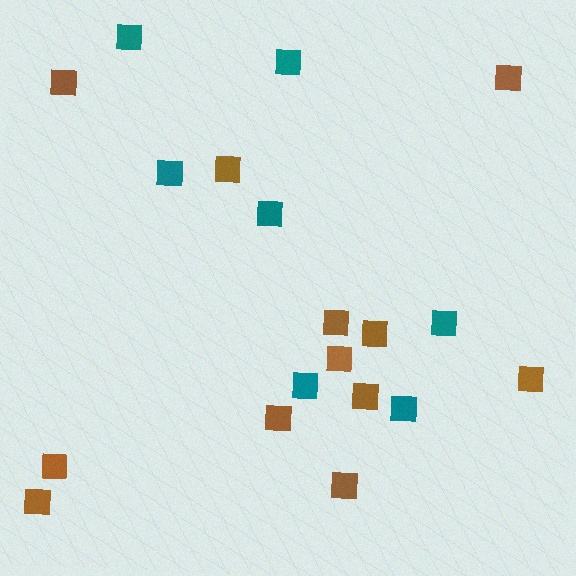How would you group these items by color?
There are 2 groups: one group of teal squares (7) and one group of brown squares (12).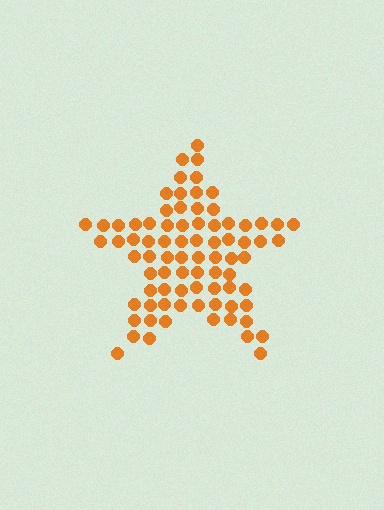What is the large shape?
The large shape is a star.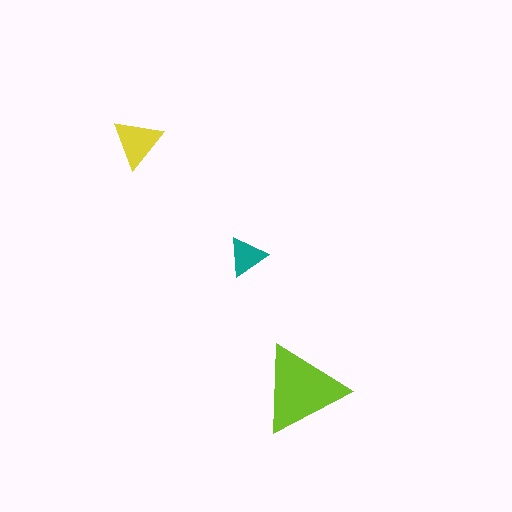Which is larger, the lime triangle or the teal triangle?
The lime one.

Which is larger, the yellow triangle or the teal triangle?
The yellow one.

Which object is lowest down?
The lime triangle is bottommost.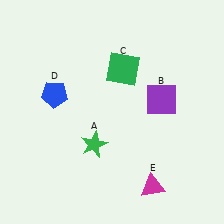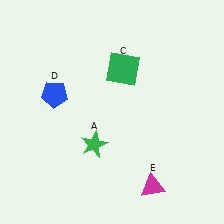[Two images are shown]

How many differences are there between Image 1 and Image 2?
There is 1 difference between the two images.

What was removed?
The purple square (B) was removed in Image 2.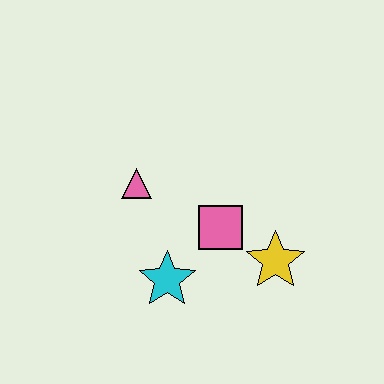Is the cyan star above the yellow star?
No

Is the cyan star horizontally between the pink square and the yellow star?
No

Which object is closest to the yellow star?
The pink square is closest to the yellow star.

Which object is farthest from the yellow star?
The pink triangle is farthest from the yellow star.